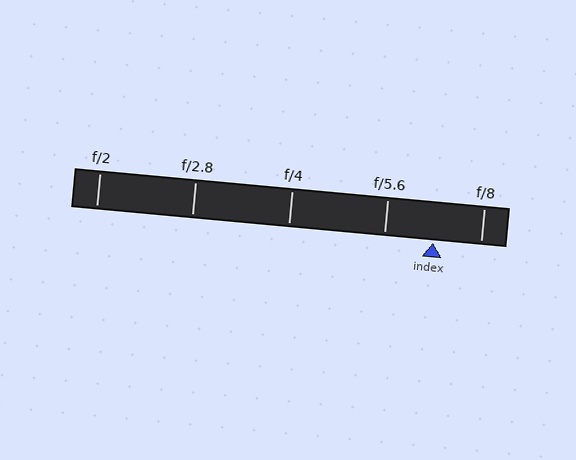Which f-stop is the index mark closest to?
The index mark is closest to f/8.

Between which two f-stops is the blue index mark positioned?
The index mark is between f/5.6 and f/8.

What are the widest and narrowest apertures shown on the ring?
The widest aperture shown is f/2 and the narrowest is f/8.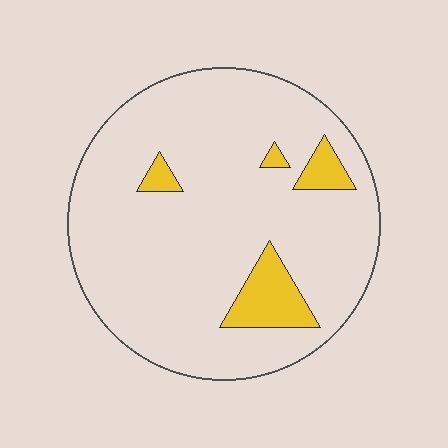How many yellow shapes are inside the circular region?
4.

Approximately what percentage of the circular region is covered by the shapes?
Approximately 10%.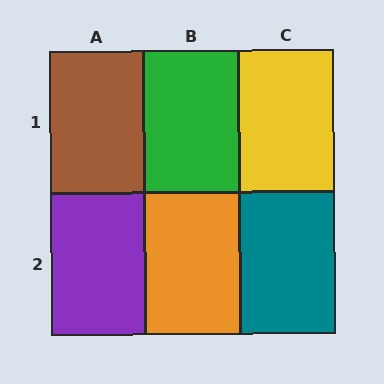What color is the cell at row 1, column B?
Green.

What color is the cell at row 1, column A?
Brown.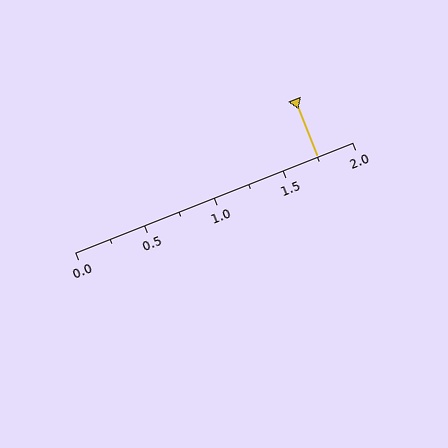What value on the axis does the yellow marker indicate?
The marker indicates approximately 1.75.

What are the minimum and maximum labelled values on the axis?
The axis runs from 0.0 to 2.0.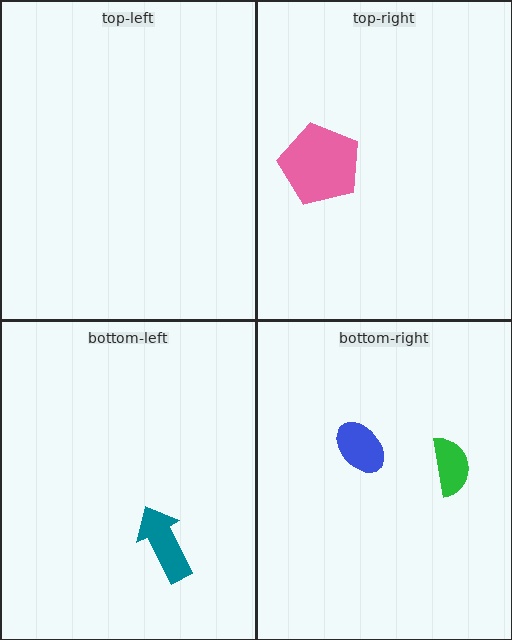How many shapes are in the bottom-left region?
1.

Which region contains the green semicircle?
The bottom-right region.